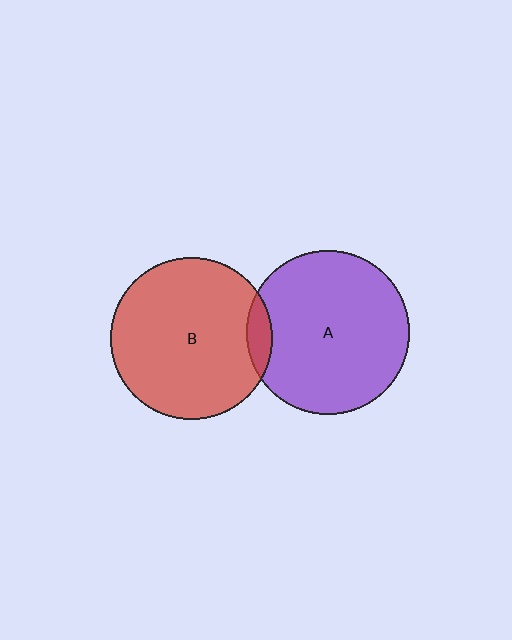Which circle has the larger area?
Circle A (purple).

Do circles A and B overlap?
Yes.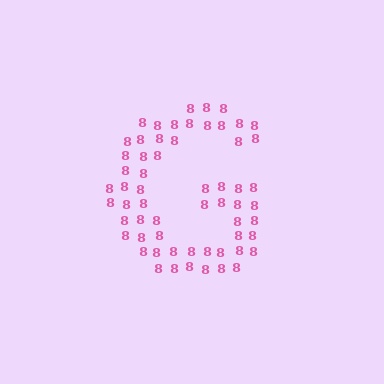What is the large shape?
The large shape is the letter G.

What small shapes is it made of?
It is made of small digit 8's.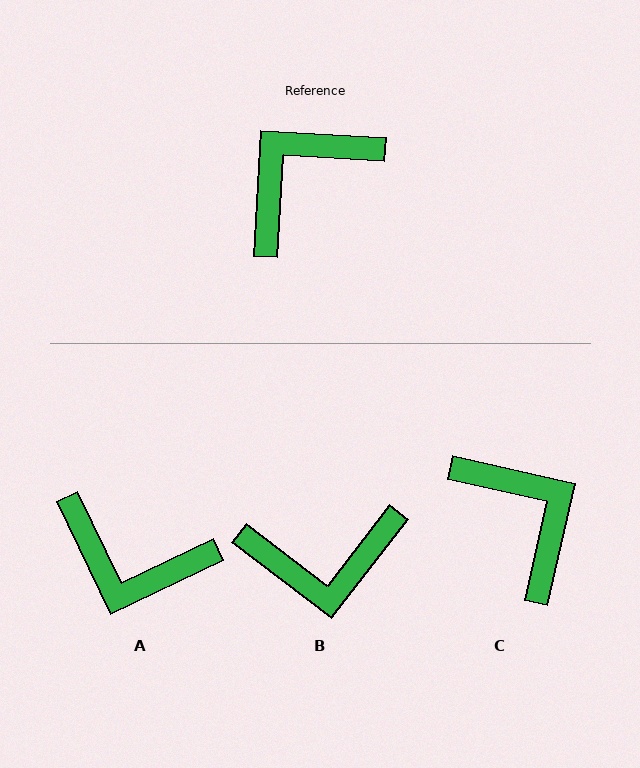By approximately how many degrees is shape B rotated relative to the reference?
Approximately 146 degrees counter-clockwise.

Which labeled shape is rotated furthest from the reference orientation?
B, about 146 degrees away.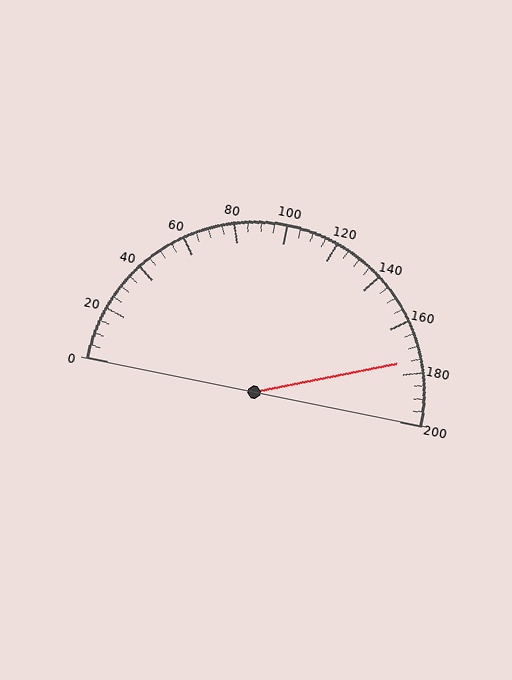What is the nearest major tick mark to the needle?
The nearest major tick mark is 180.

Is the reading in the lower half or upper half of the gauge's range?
The reading is in the upper half of the range (0 to 200).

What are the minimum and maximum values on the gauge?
The gauge ranges from 0 to 200.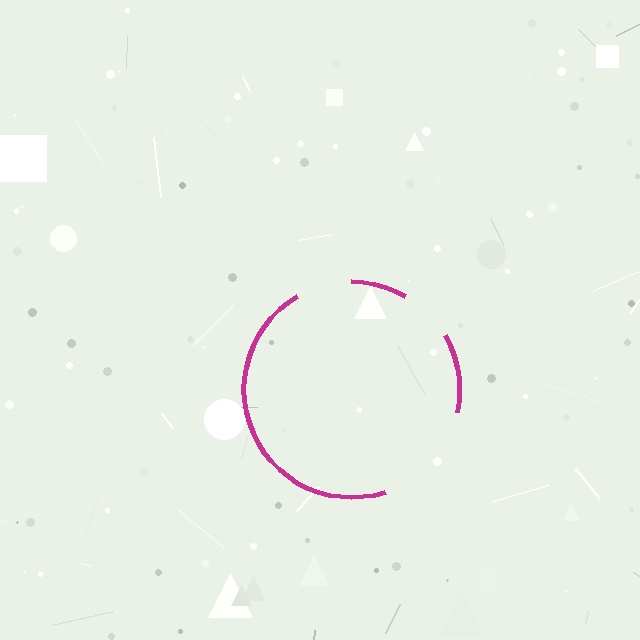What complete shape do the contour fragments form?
The contour fragments form a circle.